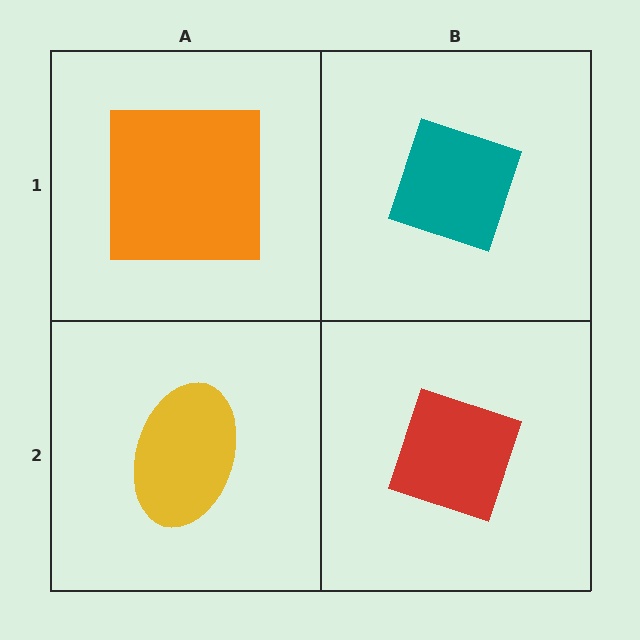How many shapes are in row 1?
2 shapes.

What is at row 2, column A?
A yellow ellipse.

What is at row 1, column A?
An orange square.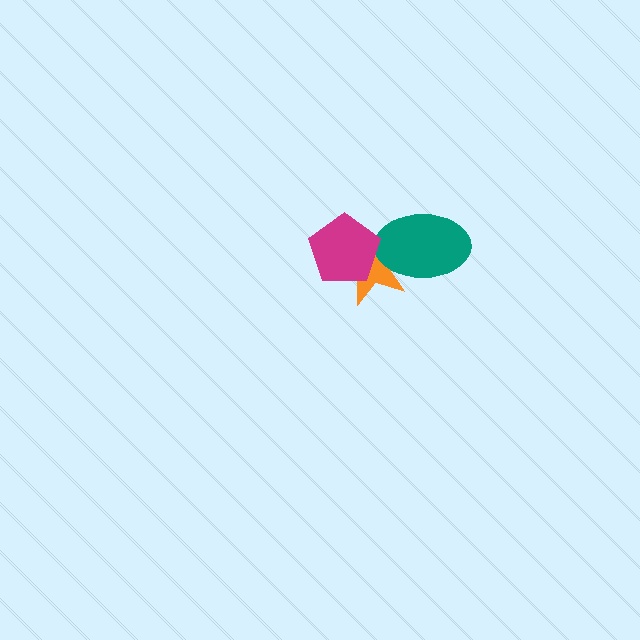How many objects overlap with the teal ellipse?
1 object overlaps with the teal ellipse.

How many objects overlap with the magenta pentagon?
1 object overlaps with the magenta pentagon.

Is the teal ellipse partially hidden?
No, no other shape covers it.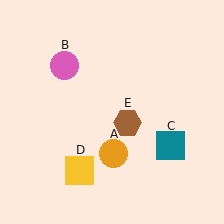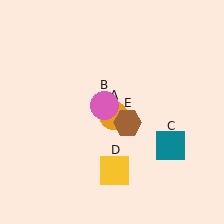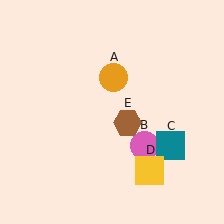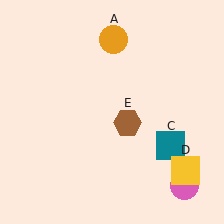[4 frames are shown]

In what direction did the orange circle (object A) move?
The orange circle (object A) moved up.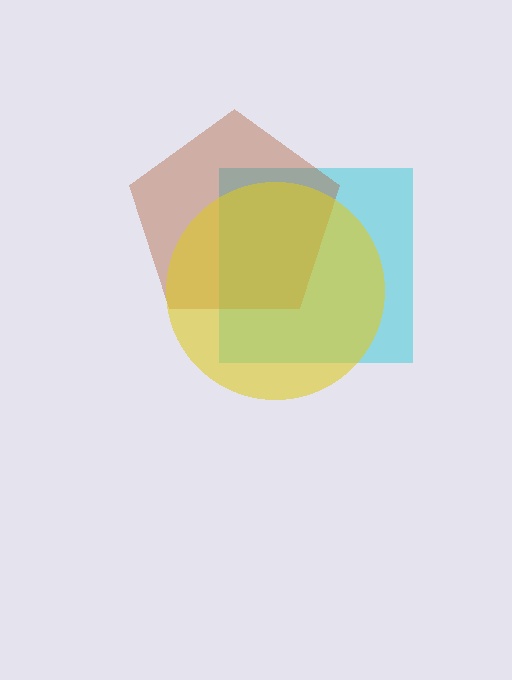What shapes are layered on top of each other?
The layered shapes are: a cyan square, a brown pentagon, a yellow circle.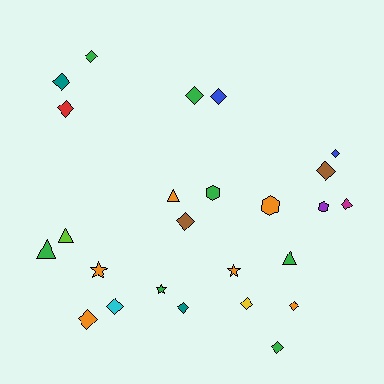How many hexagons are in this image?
There are 3 hexagons.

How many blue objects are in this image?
There are 2 blue objects.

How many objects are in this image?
There are 25 objects.